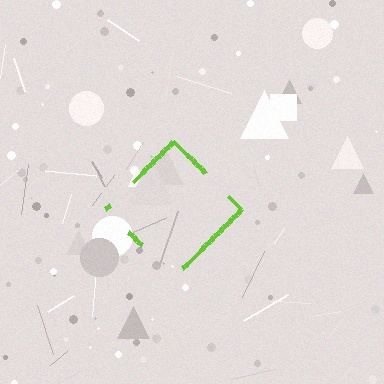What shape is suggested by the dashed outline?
The dashed outline suggests a diamond.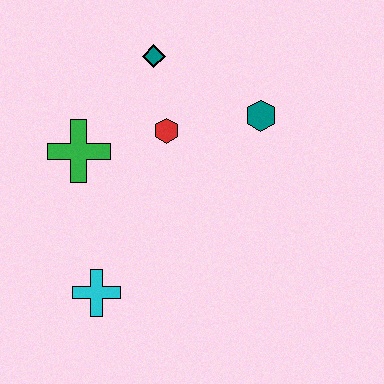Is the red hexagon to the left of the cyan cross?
No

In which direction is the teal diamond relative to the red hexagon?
The teal diamond is above the red hexagon.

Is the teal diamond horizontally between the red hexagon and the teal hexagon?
No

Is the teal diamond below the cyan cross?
No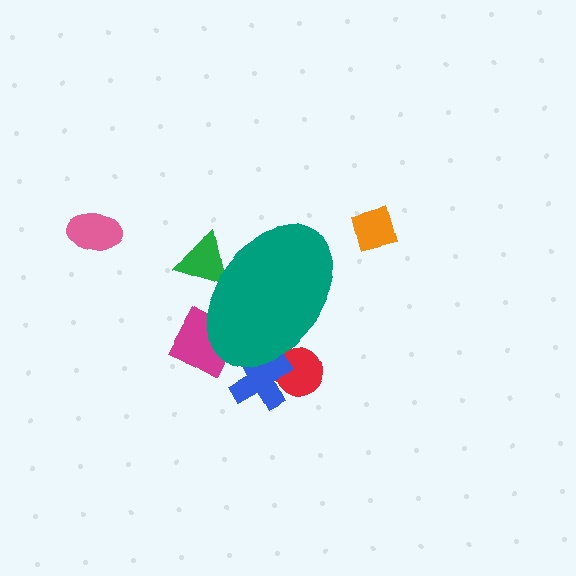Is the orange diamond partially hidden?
No, the orange diamond is fully visible.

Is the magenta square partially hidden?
Yes, the magenta square is partially hidden behind the teal ellipse.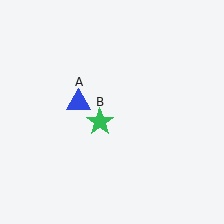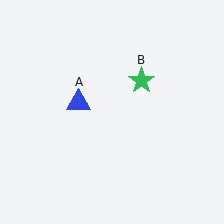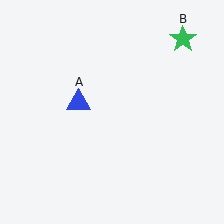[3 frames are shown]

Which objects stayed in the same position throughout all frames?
Blue triangle (object A) remained stationary.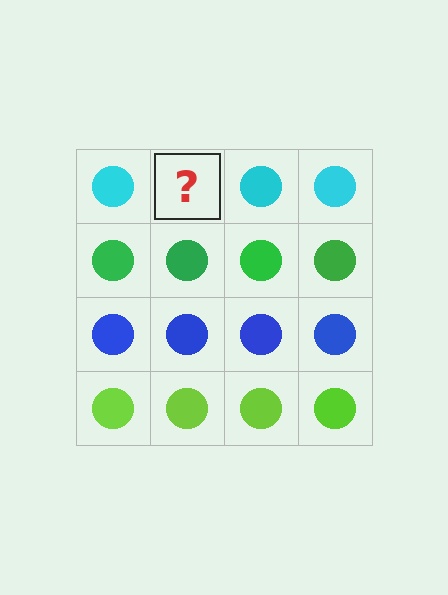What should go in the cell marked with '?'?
The missing cell should contain a cyan circle.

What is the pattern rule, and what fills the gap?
The rule is that each row has a consistent color. The gap should be filled with a cyan circle.